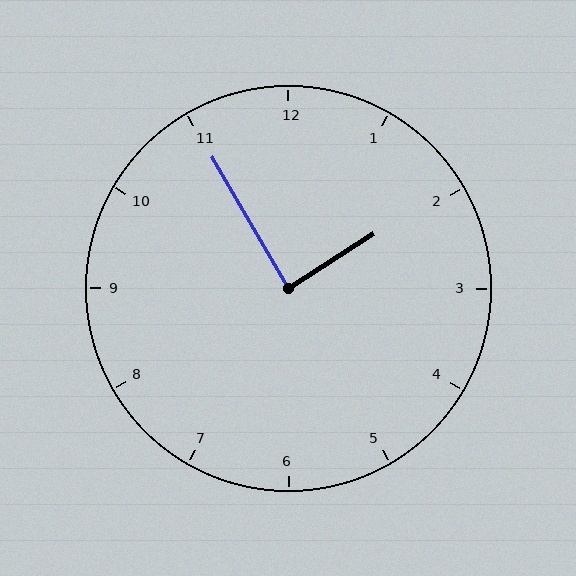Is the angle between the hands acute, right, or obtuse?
It is right.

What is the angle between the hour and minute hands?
Approximately 88 degrees.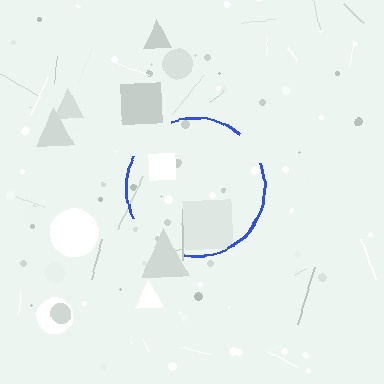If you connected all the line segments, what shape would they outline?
They would outline a circle.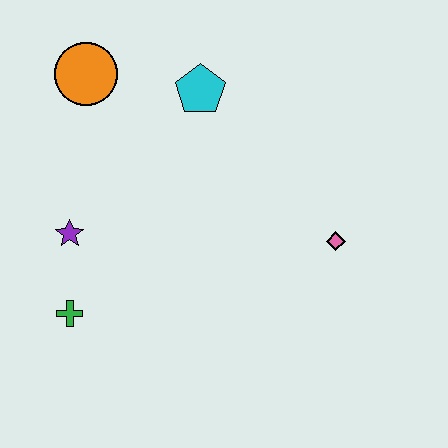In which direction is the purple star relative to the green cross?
The purple star is above the green cross.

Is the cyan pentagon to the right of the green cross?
Yes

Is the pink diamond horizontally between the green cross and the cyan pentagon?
No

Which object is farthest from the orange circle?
The pink diamond is farthest from the orange circle.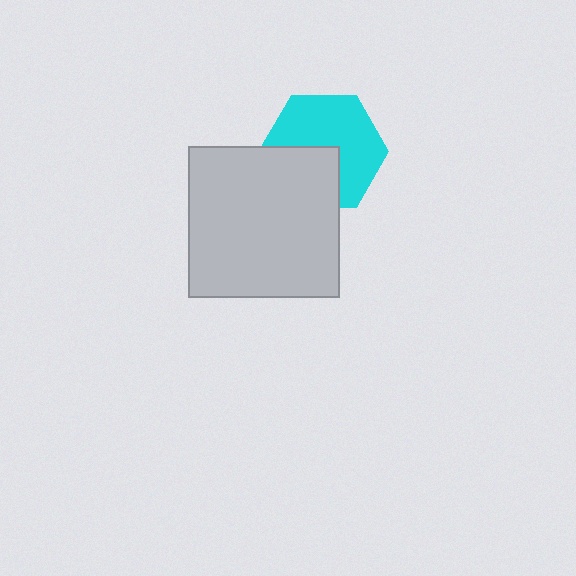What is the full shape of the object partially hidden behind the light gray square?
The partially hidden object is a cyan hexagon.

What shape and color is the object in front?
The object in front is a light gray square.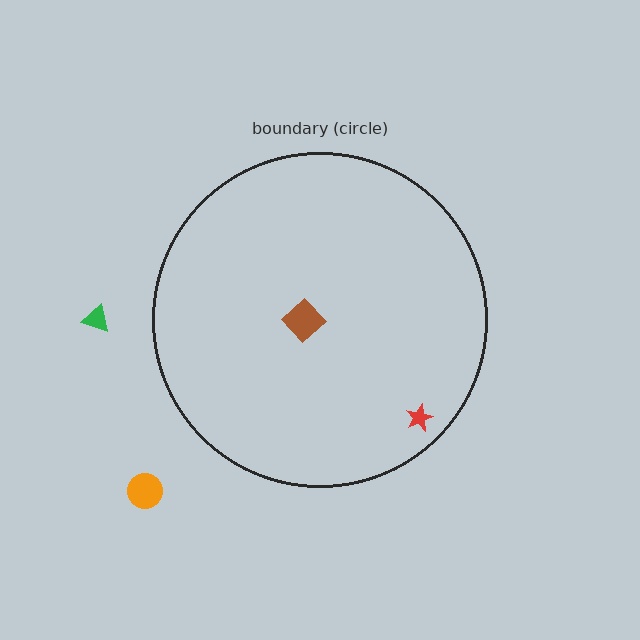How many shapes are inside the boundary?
2 inside, 2 outside.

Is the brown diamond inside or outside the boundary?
Inside.